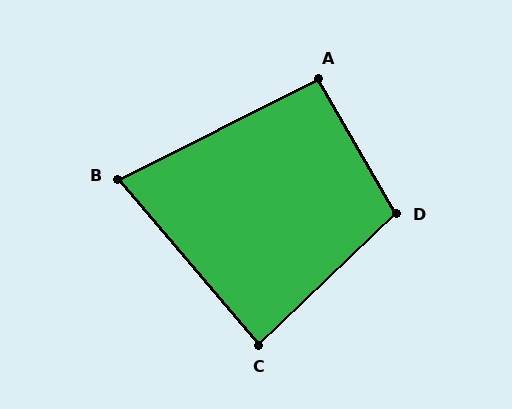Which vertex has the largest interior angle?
D, at approximately 104 degrees.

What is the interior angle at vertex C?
Approximately 87 degrees (approximately right).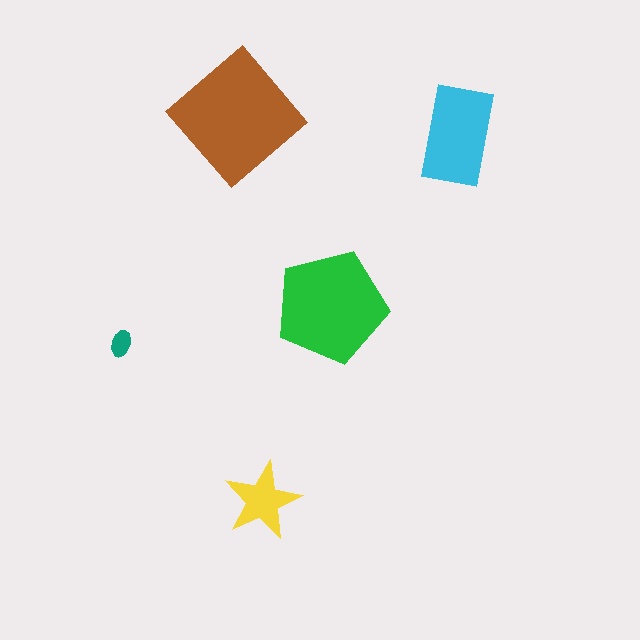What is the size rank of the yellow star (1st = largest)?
4th.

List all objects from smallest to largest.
The teal ellipse, the yellow star, the cyan rectangle, the green pentagon, the brown diamond.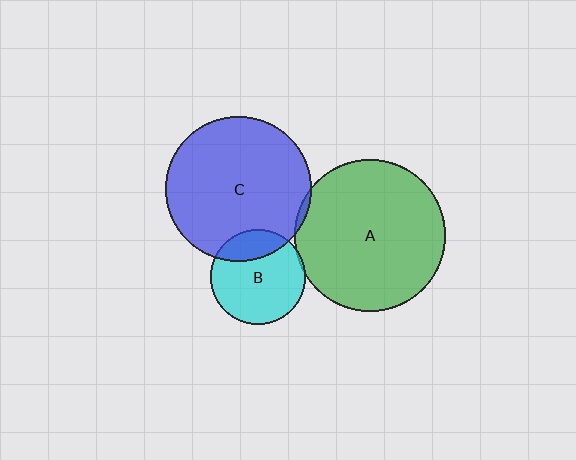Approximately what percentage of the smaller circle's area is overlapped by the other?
Approximately 5%.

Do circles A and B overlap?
Yes.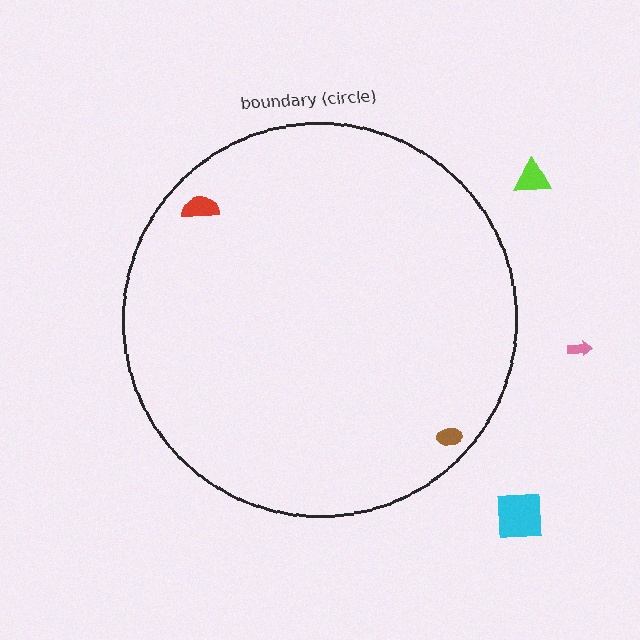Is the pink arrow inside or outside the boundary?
Outside.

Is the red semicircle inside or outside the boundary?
Inside.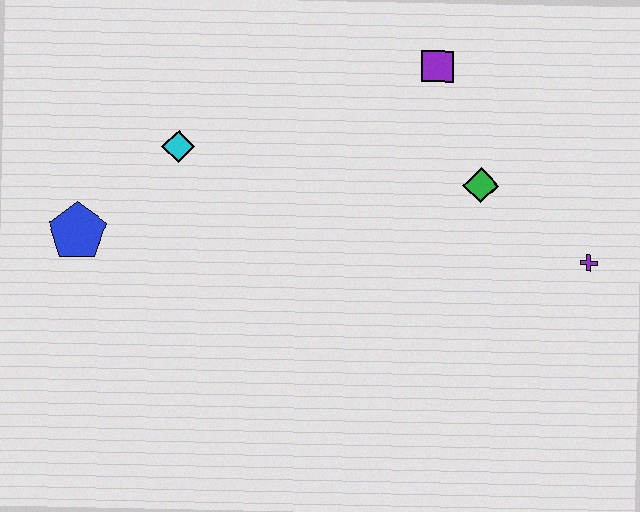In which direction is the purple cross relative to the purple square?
The purple cross is below the purple square.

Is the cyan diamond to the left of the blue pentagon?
No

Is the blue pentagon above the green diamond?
No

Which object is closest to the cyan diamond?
The blue pentagon is closest to the cyan diamond.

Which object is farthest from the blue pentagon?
The purple cross is farthest from the blue pentagon.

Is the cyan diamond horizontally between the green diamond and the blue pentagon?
Yes